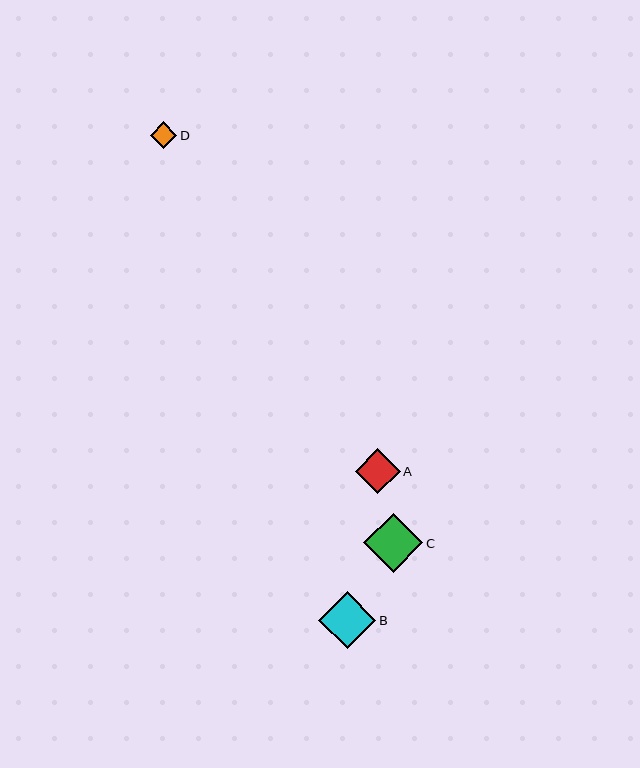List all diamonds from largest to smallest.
From largest to smallest: C, B, A, D.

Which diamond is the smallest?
Diamond D is the smallest with a size of approximately 27 pixels.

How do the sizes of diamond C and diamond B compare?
Diamond C and diamond B are approximately the same size.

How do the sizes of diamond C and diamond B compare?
Diamond C and diamond B are approximately the same size.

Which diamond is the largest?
Diamond C is the largest with a size of approximately 59 pixels.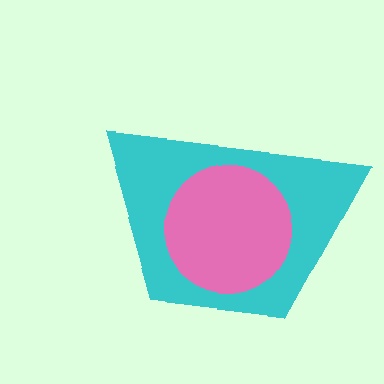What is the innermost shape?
The pink circle.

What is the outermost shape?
The cyan trapezoid.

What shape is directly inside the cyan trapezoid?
The pink circle.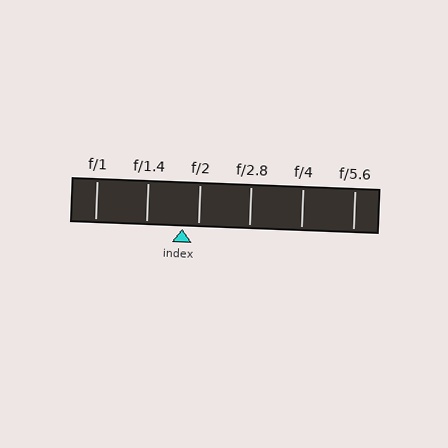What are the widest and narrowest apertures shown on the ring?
The widest aperture shown is f/1 and the narrowest is f/5.6.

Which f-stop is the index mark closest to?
The index mark is closest to f/2.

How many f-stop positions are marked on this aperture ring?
There are 6 f-stop positions marked.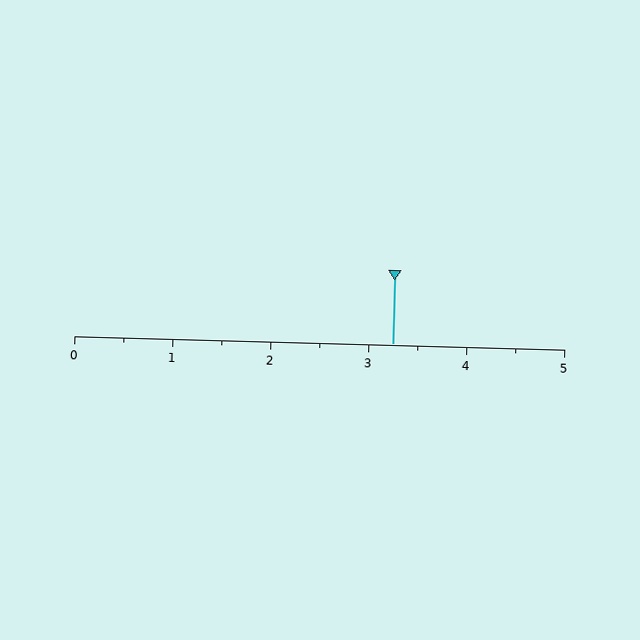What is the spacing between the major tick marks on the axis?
The major ticks are spaced 1 apart.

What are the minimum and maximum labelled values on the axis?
The axis runs from 0 to 5.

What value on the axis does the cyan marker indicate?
The marker indicates approximately 3.2.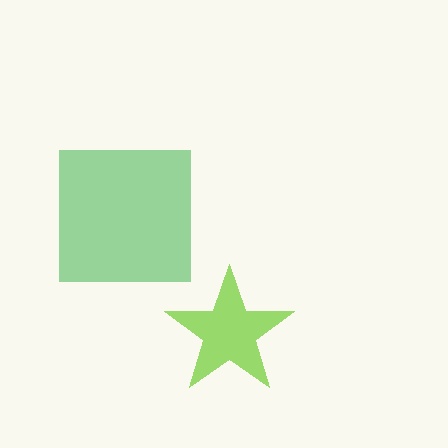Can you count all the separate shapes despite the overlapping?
Yes, there are 2 separate shapes.